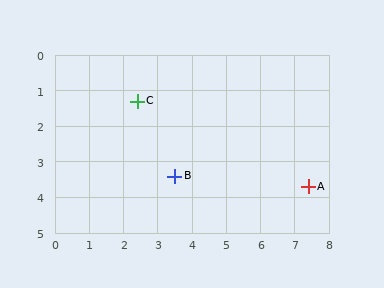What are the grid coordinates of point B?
Point B is at approximately (3.5, 3.4).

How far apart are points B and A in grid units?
Points B and A are about 3.9 grid units apart.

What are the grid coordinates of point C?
Point C is at approximately (2.4, 1.3).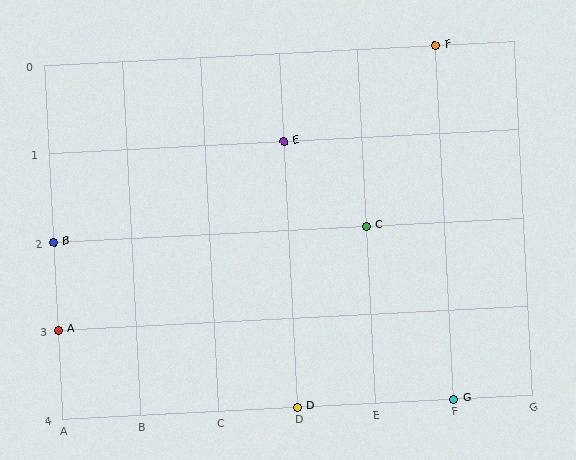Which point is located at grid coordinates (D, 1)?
Point E is at (D, 1).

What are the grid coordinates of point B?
Point B is at grid coordinates (A, 2).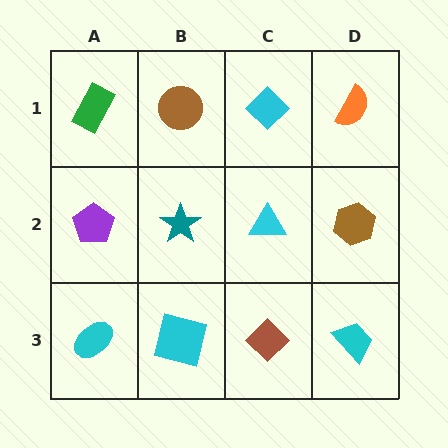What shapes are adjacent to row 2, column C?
A cyan diamond (row 1, column C), a brown diamond (row 3, column C), a teal star (row 2, column B), a brown hexagon (row 2, column D).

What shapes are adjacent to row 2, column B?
A brown circle (row 1, column B), a cyan square (row 3, column B), a purple pentagon (row 2, column A), a cyan triangle (row 2, column C).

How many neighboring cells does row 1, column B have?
3.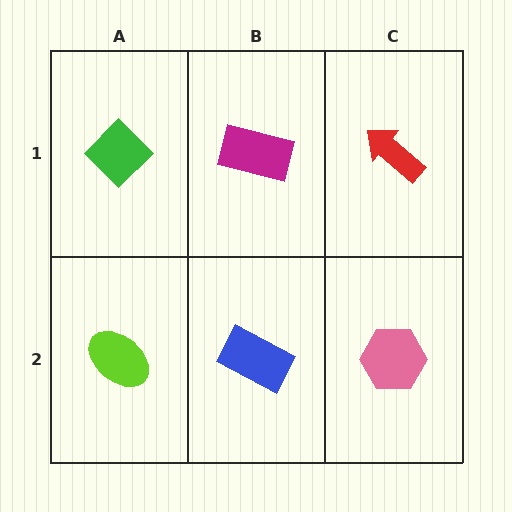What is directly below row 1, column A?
A lime ellipse.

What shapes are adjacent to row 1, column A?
A lime ellipse (row 2, column A), a magenta rectangle (row 1, column B).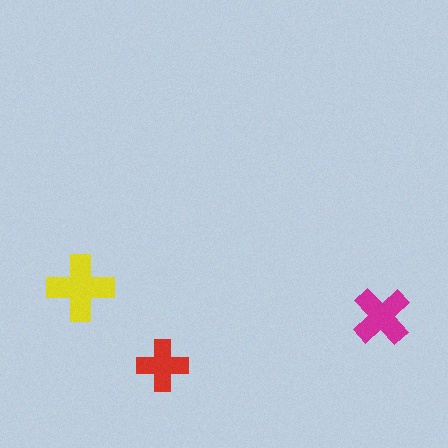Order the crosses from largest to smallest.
the yellow one, the magenta one, the red one.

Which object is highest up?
The yellow cross is topmost.